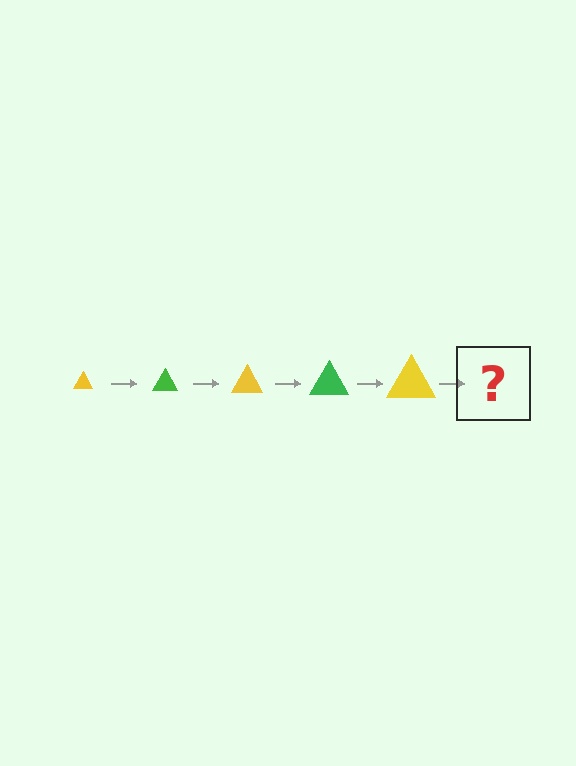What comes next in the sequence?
The next element should be a green triangle, larger than the previous one.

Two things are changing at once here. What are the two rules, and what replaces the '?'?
The two rules are that the triangle grows larger each step and the color cycles through yellow and green. The '?' should be a green triangle, larger than the previous one.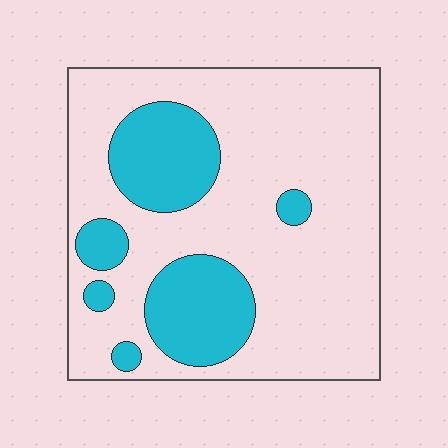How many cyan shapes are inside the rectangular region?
6.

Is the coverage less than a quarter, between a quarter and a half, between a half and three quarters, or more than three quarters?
Between a quarter and a half.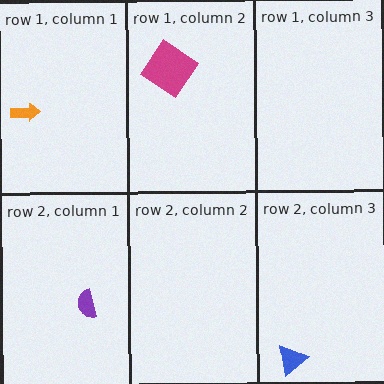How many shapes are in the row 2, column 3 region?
1.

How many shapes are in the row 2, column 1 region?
1.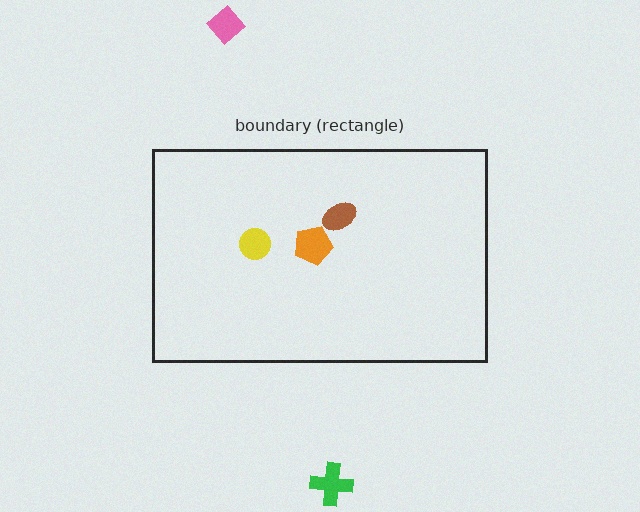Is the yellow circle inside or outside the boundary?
Inside.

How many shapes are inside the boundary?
3 inside, 2 outside.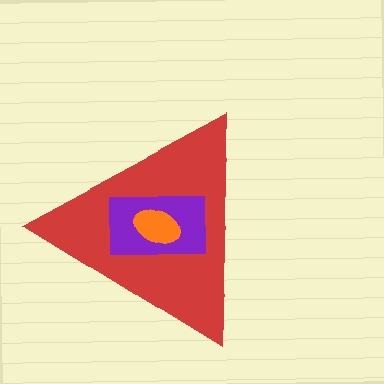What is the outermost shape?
The red triangle.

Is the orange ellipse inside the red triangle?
Yes.